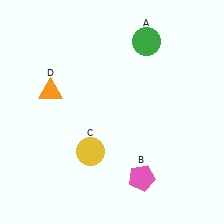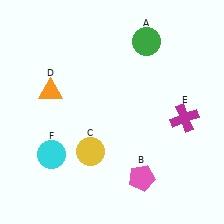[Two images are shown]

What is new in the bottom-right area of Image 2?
A magenta cross (E) was added in the bottom-right area of Image 2.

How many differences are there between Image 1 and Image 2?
There are 2 differences between the two images.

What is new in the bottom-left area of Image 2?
A cyan circle (F) was added in the bottom-left area of Image 2.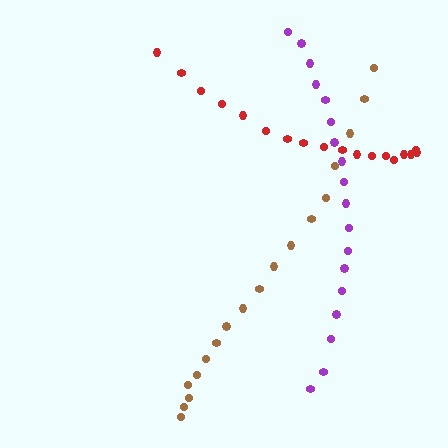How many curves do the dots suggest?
There are 3 distinct paths.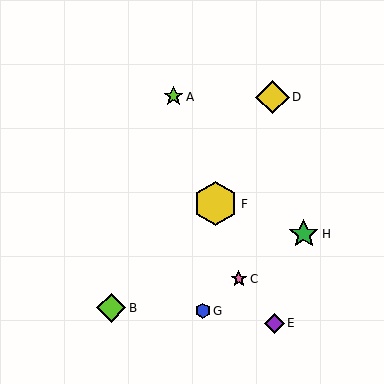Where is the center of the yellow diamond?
The center of the yellow diamond is at (272, 97).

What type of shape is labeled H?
Shape H is a green star.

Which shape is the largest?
The yellow hexagon (labeled F) is the largest.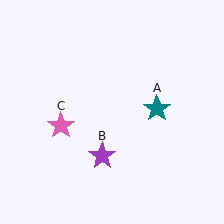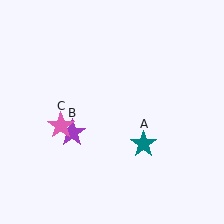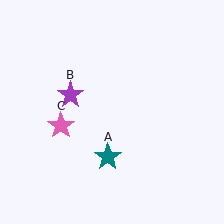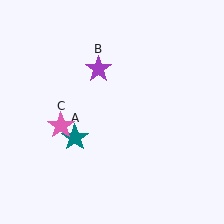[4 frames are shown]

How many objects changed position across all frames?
2 objects changed position: teal star (object A), purple star (object B).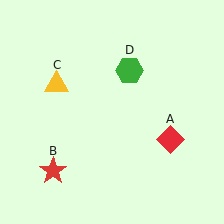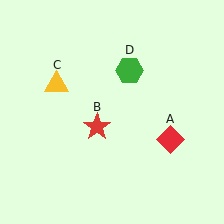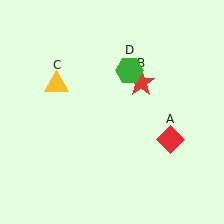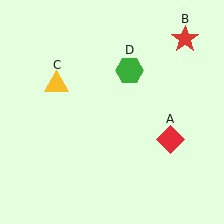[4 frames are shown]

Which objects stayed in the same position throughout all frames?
Red diamond (object A) and yellow triangle (object C) and green hexagon (object D) remained stationary.